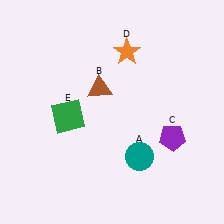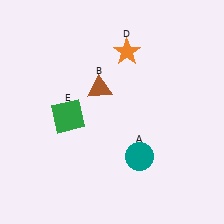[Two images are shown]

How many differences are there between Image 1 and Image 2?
There is 1 difference between the two images.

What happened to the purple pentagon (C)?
The purple pentagon (C) was removed in Image 2. It was in the bottom-right area of Image 1.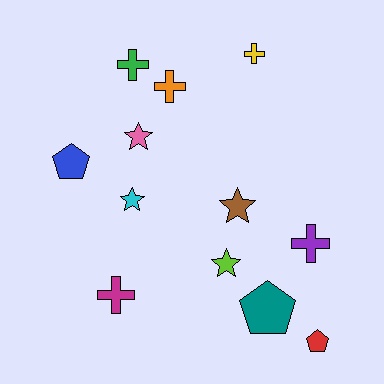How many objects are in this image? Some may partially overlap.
There are 12 objects.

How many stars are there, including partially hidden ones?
There are 4 stars.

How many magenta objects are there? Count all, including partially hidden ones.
There is 1 magenta object.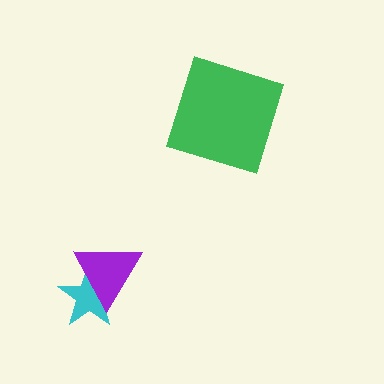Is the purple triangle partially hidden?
No, no other shape covers it.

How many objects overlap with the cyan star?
1 object overlaps with the cyan star.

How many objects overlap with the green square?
0 objects overlap with the green square.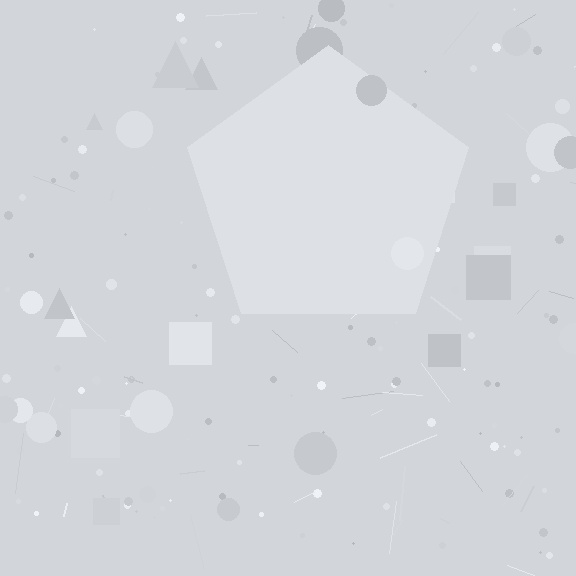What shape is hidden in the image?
A pentagon is hidden in the image.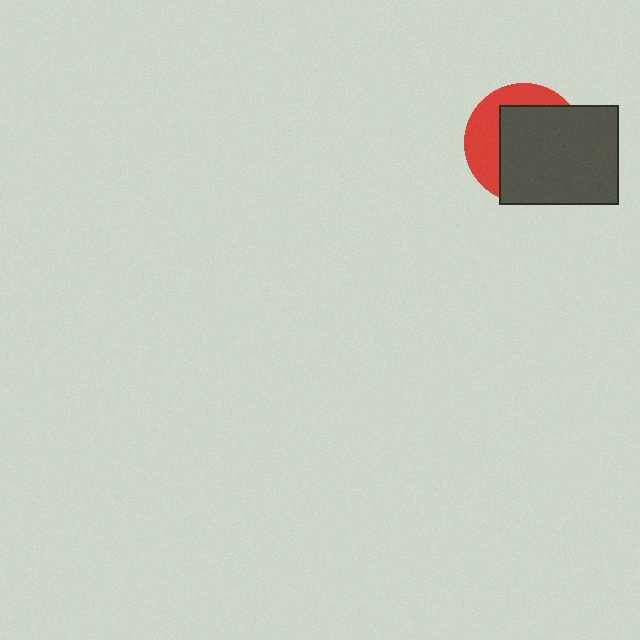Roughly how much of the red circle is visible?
A small part of it is visible (roughly 36%).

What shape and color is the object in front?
The object in front is a dark gray rectangle.